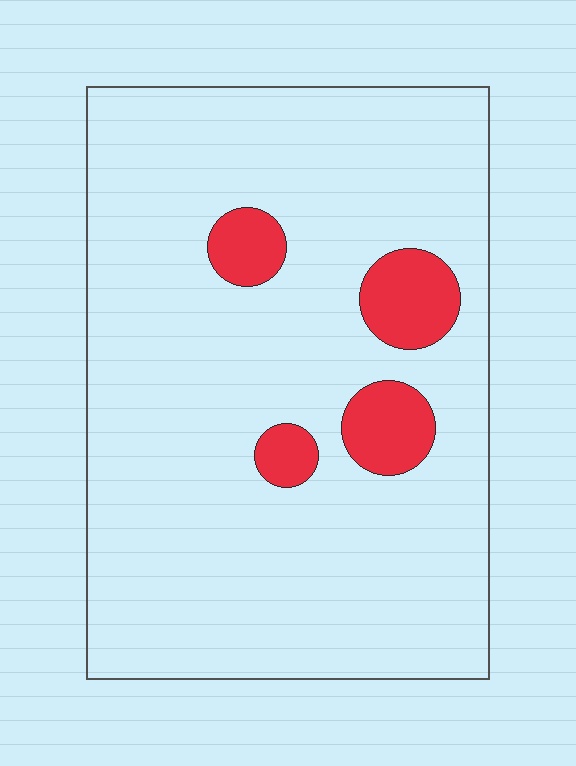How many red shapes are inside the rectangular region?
4.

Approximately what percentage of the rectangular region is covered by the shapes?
Approximately 10%.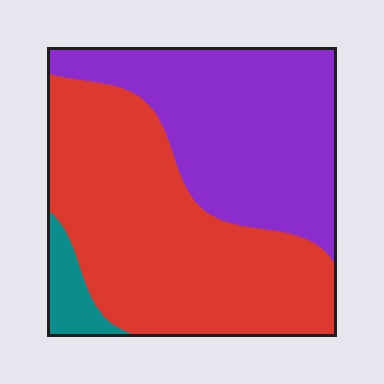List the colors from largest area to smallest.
From largest to smallest: red, purple, teal.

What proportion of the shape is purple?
Purple takes up about two fifths (2/5) of the shape.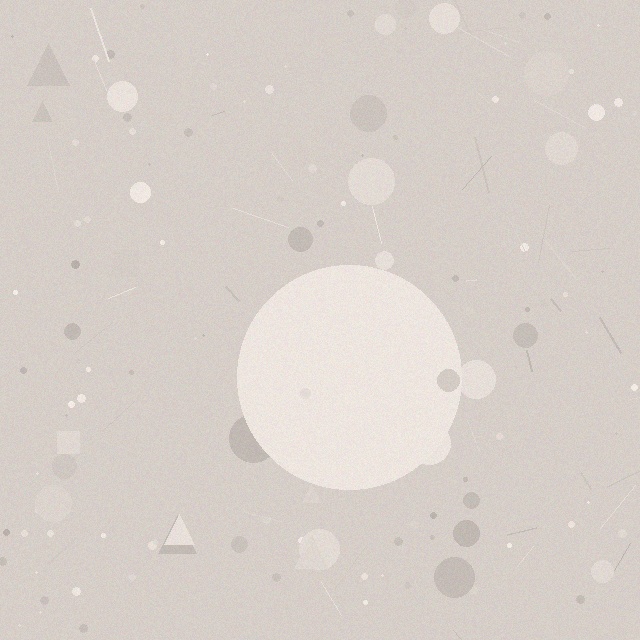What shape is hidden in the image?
A circle is hidden in the image.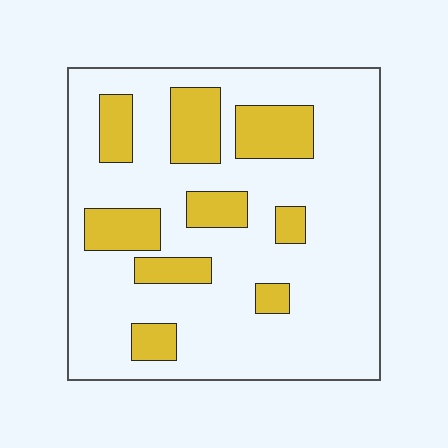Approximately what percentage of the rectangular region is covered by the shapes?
Approximately 25%.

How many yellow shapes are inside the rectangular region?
9.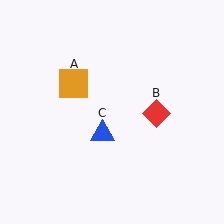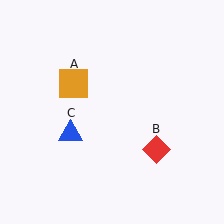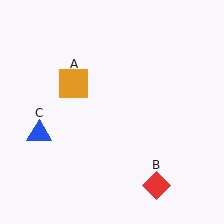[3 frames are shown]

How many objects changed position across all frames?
2 objects changed position: red diamond (object B), blue triangle (object C).